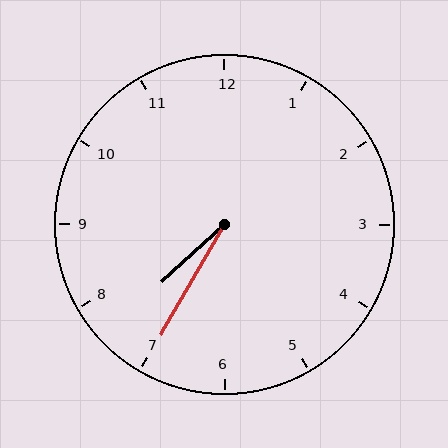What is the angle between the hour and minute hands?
Approximately 18 degrees.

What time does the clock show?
7:35.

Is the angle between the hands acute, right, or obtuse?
It is acute.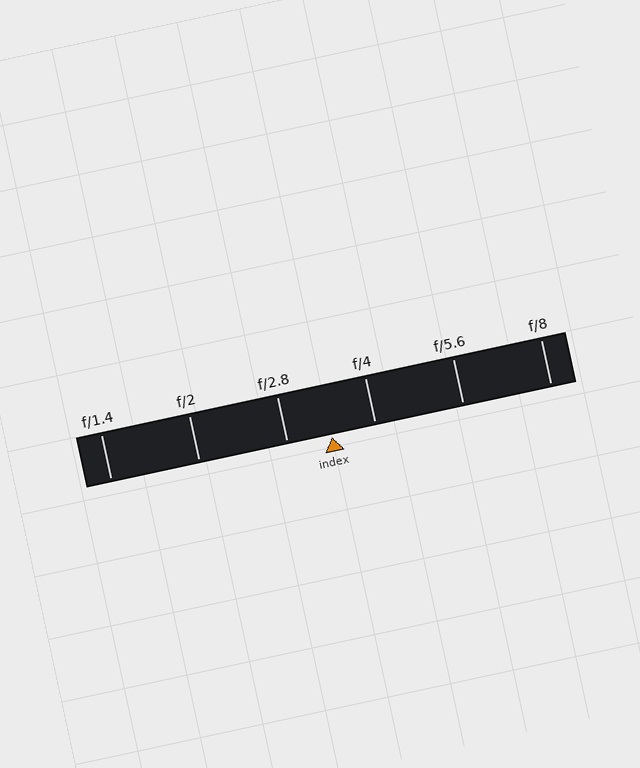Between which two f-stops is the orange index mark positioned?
The index mark is between f/2.8 and f/4.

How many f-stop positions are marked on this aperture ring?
There are 6 f-stop positions marked.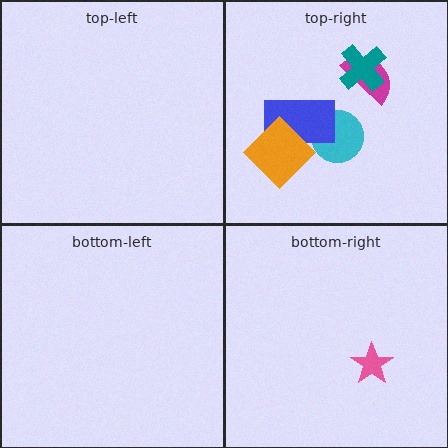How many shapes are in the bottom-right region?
1.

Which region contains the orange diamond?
The top-right region.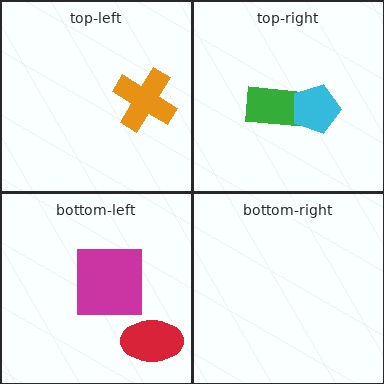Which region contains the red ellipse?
The bottom-left region.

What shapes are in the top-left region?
The orange cross.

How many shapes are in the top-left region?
1.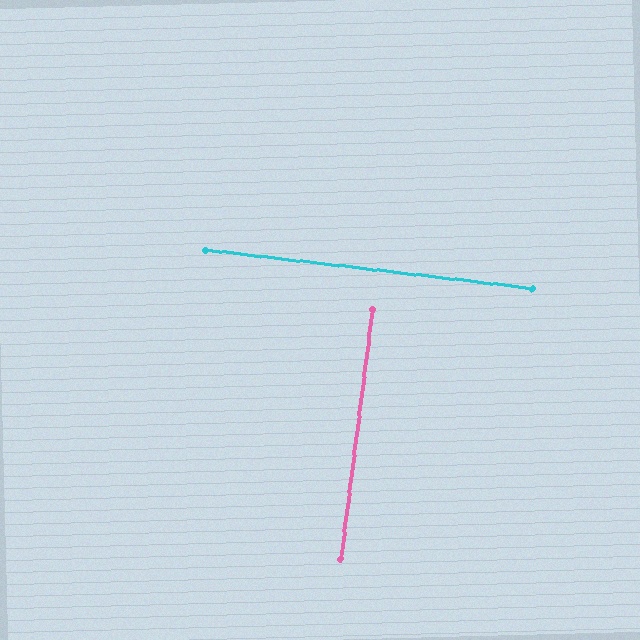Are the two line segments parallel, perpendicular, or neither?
Perpendicular — they meet at approximately 90°.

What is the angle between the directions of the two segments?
Approximately 90 degrees.